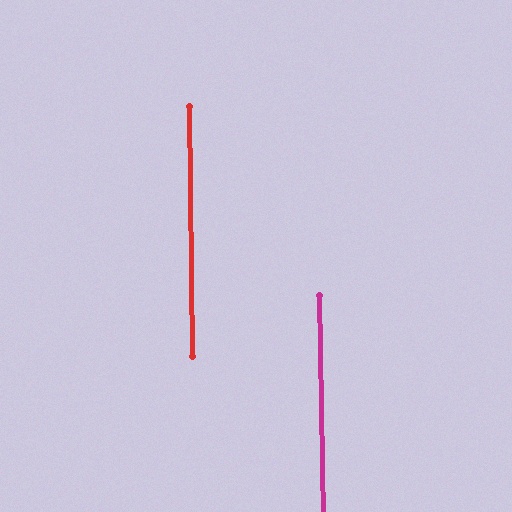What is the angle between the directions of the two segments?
Approximately 0 degrees.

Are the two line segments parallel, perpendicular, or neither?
Parallel — their directions differ by only 0.1°.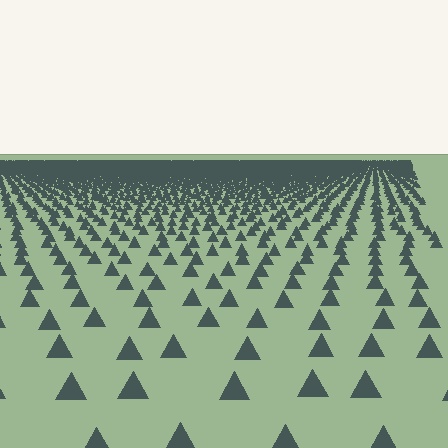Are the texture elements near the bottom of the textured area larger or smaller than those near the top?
Larger. Near the bottom, elements are closer to the viewer and appear at a bigger on-screen size.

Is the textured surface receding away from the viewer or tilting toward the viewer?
The surface is receding away from the viewer. Texture elements get smaller and denser toward the top.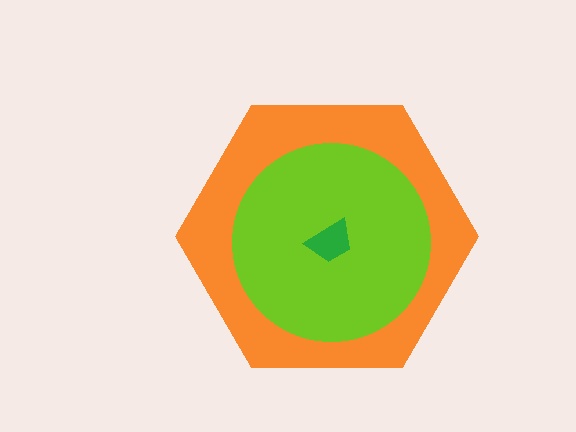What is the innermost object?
The green trapezoid.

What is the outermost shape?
The orange hexagon.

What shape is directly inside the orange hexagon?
The lime circle.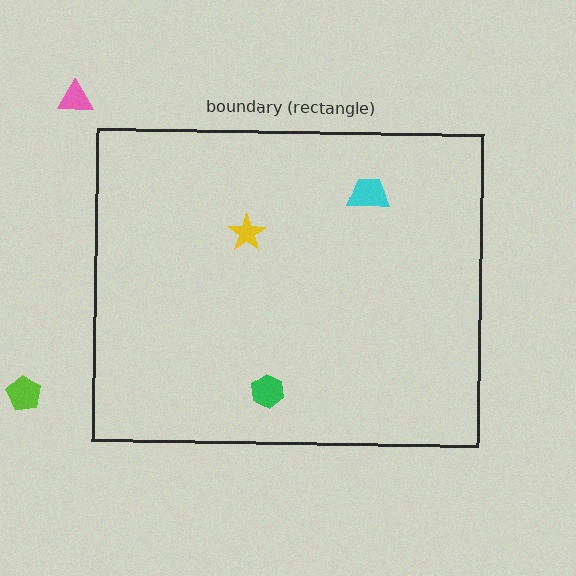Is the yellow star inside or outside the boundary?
Inside.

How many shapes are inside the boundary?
3 inside, 2 outside.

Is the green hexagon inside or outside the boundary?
Inside.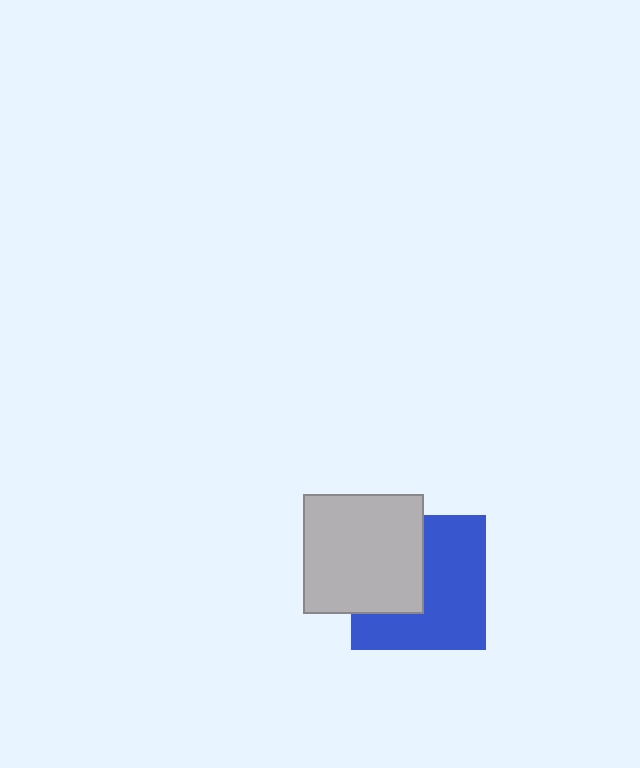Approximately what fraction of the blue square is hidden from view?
Roughly 39% of the blue square is hidden behind the light gray square.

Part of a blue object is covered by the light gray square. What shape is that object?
It is a square.